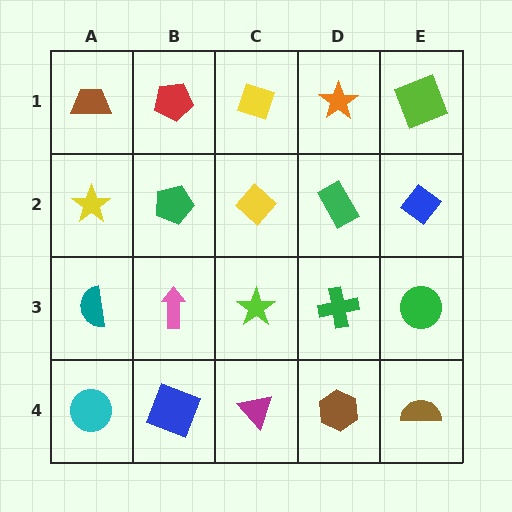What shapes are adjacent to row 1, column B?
A green pentagon (row 2, column B), a brown trapezoid (row 1, column A), a yellow diamond (row 1, column C).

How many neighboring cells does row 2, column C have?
4.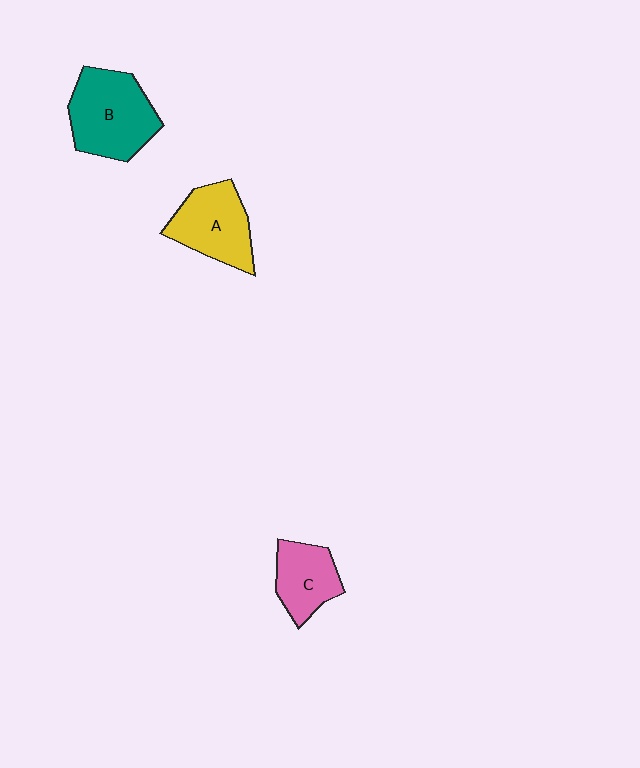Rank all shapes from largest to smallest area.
From largest to smallest: B (teal), A (yellow), C (pink).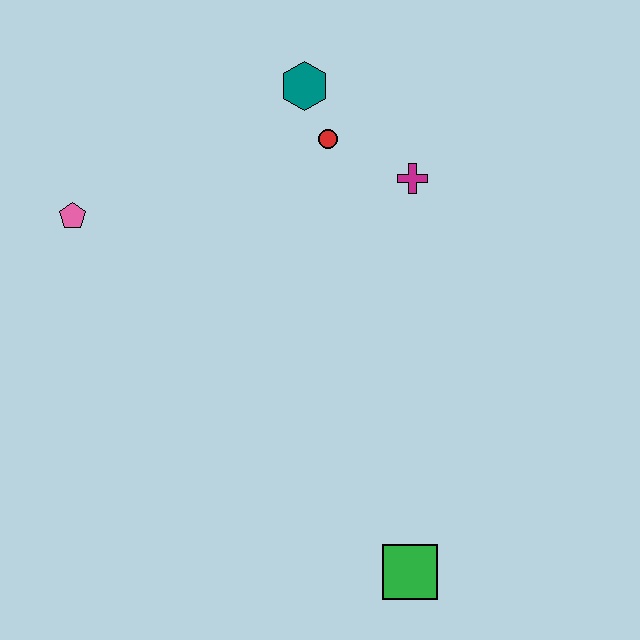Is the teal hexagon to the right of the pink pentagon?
Yes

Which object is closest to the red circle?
The teal hexagon is closest to the red circle.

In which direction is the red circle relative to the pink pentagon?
The red circle is to the right of the pink pentagon.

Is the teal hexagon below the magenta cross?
No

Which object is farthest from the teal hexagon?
The green square is farthest from the teal hexagon.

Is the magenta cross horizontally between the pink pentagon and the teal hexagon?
No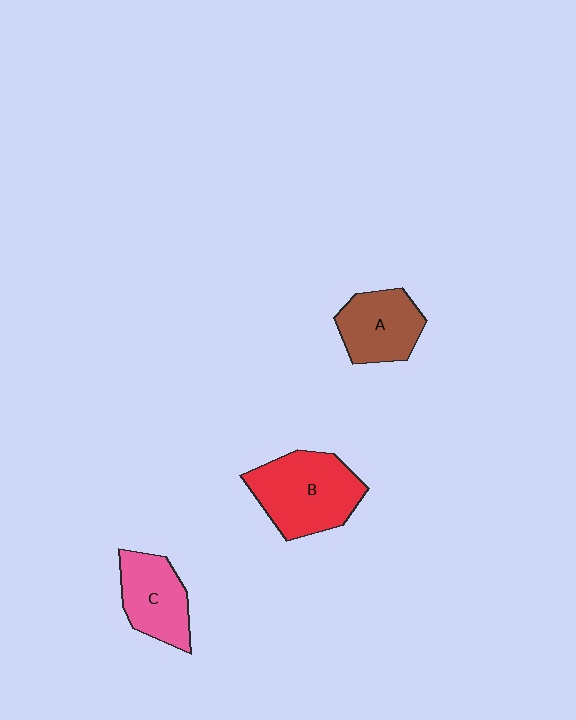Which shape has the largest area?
Shape B (red).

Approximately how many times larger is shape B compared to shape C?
Approximately 1.4 times.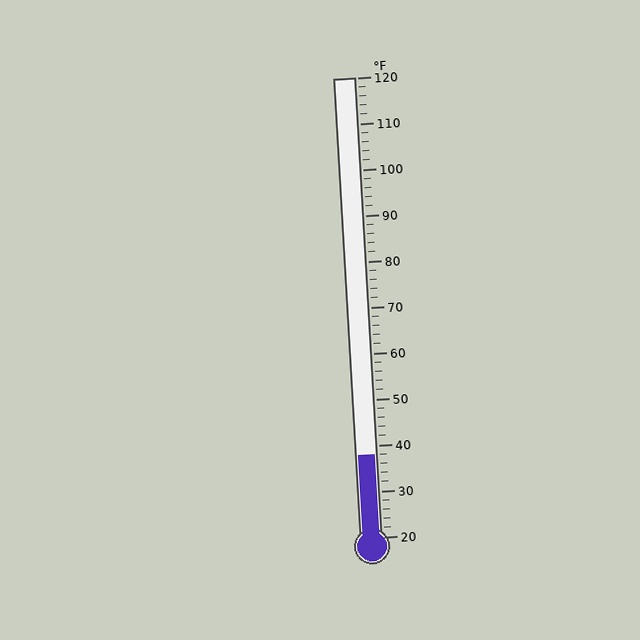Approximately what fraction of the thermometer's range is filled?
The thermometer is filled to approximately 20% of its range.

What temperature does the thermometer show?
The thermometer shows approximately 38°F.